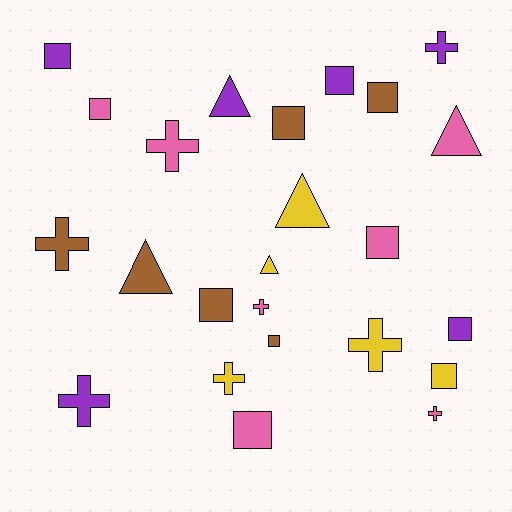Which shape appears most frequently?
Square, with 11 objects.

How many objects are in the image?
There are 24 objects.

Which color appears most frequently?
Pink, with 7 objects.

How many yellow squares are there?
There is 1 yellow square.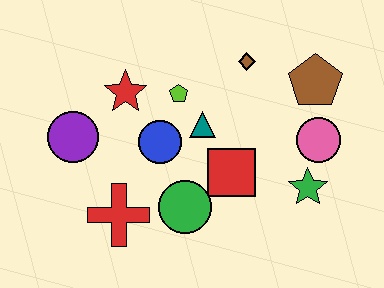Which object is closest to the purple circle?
The red star is closest to the purple circle.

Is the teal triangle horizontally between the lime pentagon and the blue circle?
No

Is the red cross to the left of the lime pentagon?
Yes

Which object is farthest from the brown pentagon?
The purple circle is farthest from the brown pentagon.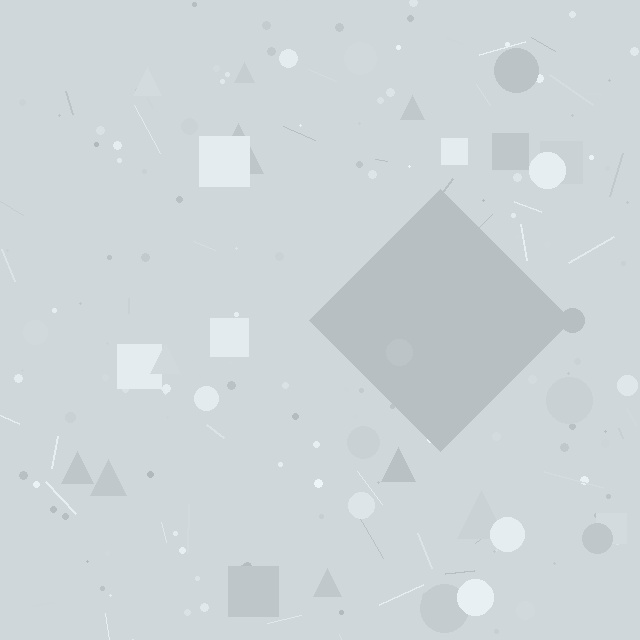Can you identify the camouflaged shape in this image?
The camouflaged shape is a diamond.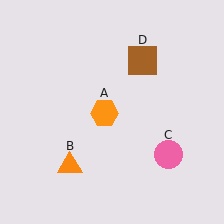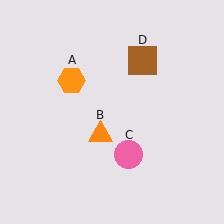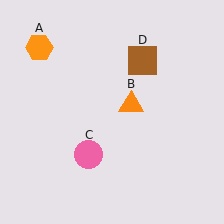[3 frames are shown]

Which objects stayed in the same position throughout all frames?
Brown square (object D) remained stationary.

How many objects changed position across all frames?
3 objects changed position: orange hexagon (object A), orange triangle (object B), pink circle (object C).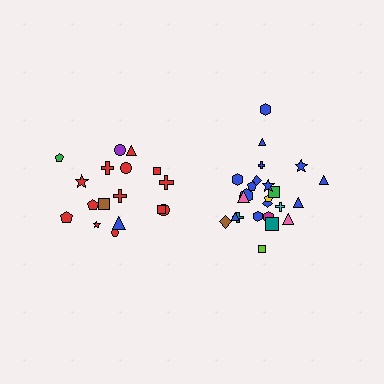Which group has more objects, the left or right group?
The right group.